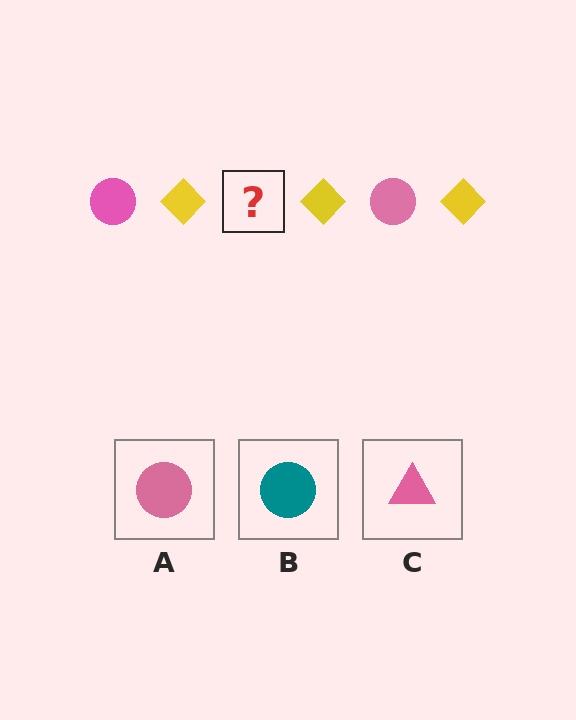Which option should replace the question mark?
Option A.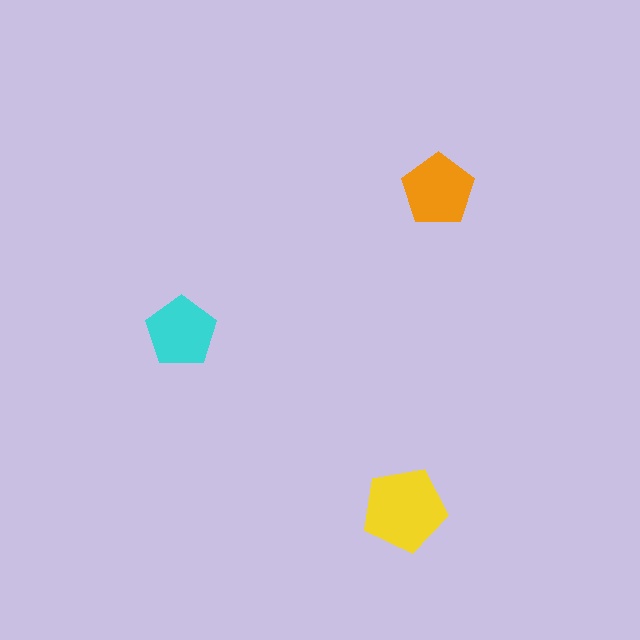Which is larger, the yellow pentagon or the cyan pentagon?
The yellow one.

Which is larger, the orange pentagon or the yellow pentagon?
The yellow one.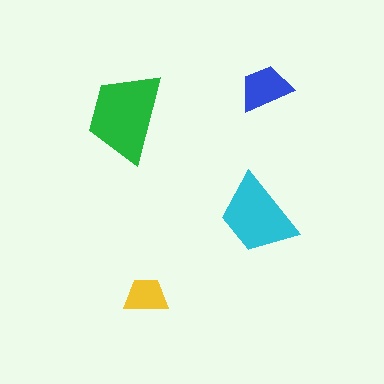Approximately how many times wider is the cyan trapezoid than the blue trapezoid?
About 1.5 times wider.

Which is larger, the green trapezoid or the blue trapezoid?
The green one.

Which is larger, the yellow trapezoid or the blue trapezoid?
The blue one.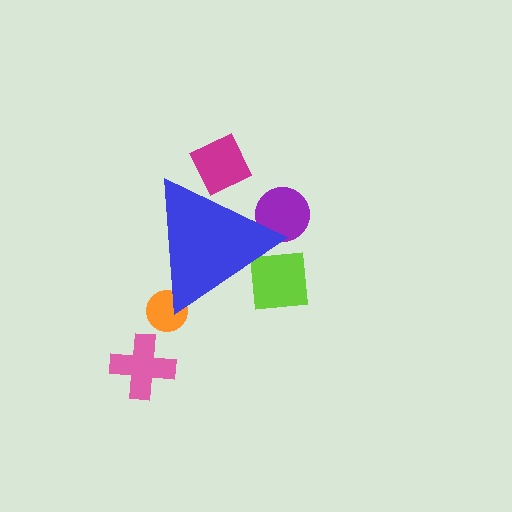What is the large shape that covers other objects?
A blue triangle.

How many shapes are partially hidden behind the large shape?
4 shapes are partially hidden.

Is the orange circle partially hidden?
Yes, the orange circle is partially hidden behind the blue triangle.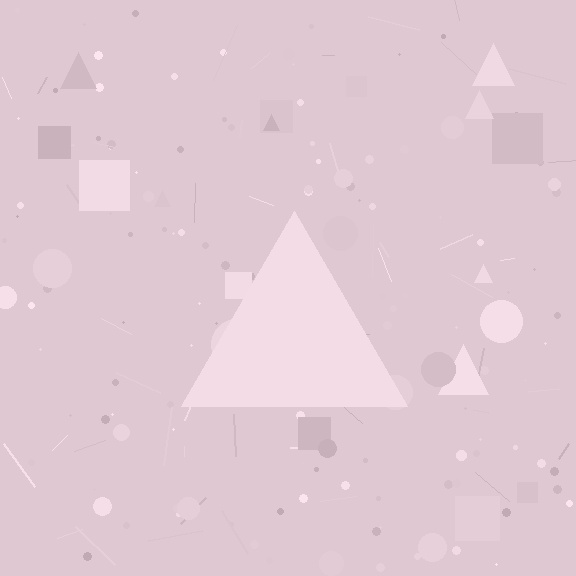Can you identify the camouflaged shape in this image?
The camouflaged shape is a triangle.